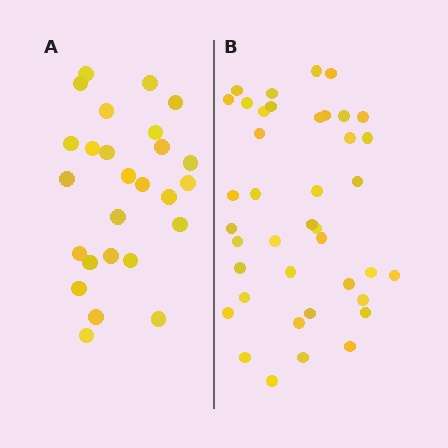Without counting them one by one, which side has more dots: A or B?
Region B (the right region) has more dots.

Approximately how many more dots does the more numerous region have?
Region B has approximately 15 more dots than region A.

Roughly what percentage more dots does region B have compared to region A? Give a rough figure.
About 55% more.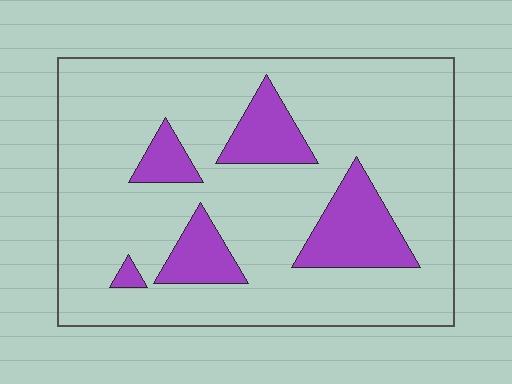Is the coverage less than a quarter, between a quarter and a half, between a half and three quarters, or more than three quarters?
Less than a quarter.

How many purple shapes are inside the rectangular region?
5.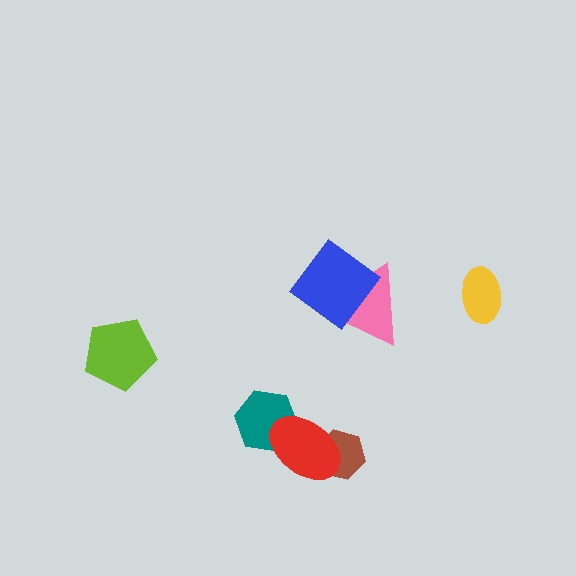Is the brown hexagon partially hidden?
Yes, it is partially covered by another shape.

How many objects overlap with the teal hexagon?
1 object overlaps with the teal hexagon.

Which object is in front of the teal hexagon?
The red ellipse is in front of the teal hexagon.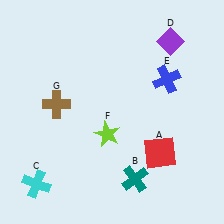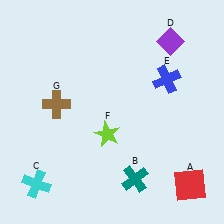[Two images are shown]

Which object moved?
The red square (A) moved down.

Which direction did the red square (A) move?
The red square (A) moved down.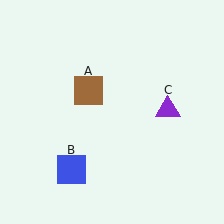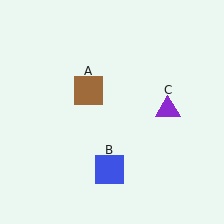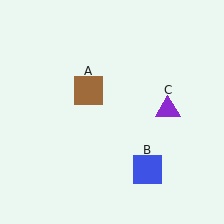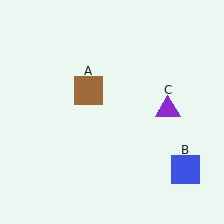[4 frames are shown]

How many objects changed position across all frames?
1 object changed position: blue square (object B).